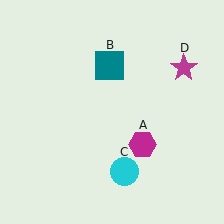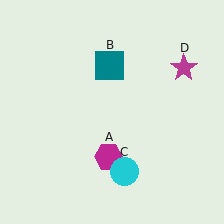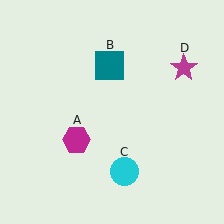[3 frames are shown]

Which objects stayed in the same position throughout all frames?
Teal square (object B) and cyan circle (object C) and magenta star (object D) remained stationary.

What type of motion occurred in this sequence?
The magenta hexagon (object A) rotated clockwise around the center of the scene.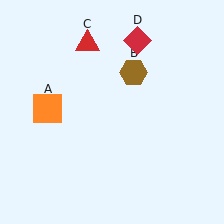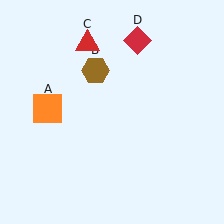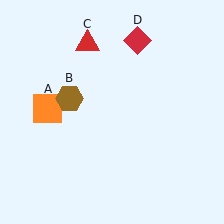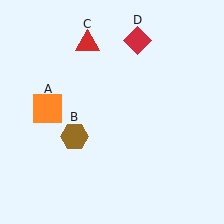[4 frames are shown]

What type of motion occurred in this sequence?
The brown hexagon (object B) rotated counterclockwise around the center of the scene.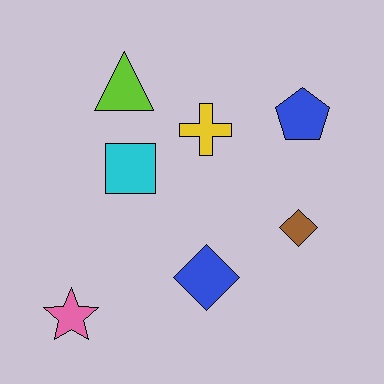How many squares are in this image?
There is 1 square.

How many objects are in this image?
There are 7 objects.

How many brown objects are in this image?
There is 1 brown object.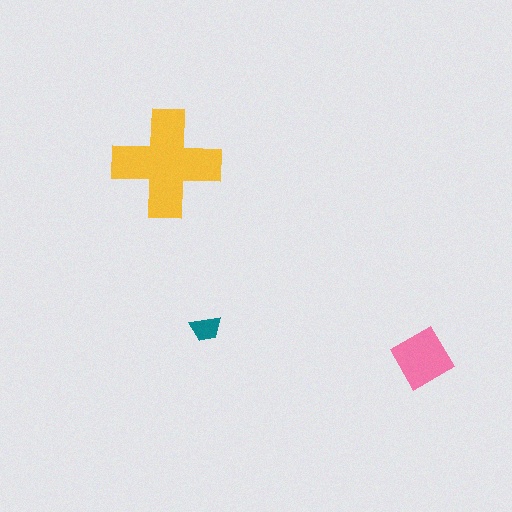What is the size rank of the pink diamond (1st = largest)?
2nd.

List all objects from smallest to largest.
The teal trapezoid, the pink diamond, the yellow cross.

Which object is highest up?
The yellow cross is topmost.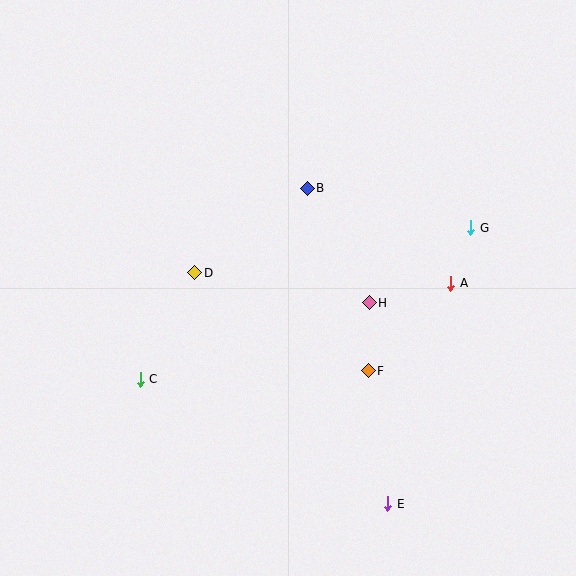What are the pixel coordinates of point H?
Point H is at (369, 303).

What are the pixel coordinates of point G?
Point G is at (471, 228).